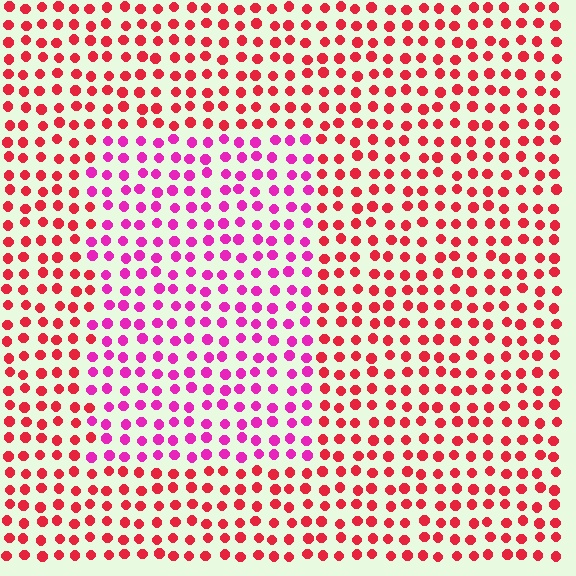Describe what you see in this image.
The image is filled with small red elements in a uniform arrangement. A rectangle-shaped region is visible where the elements are tinted to a slightly different hue, forming a subtle color boundary.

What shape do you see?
I see a rectangle.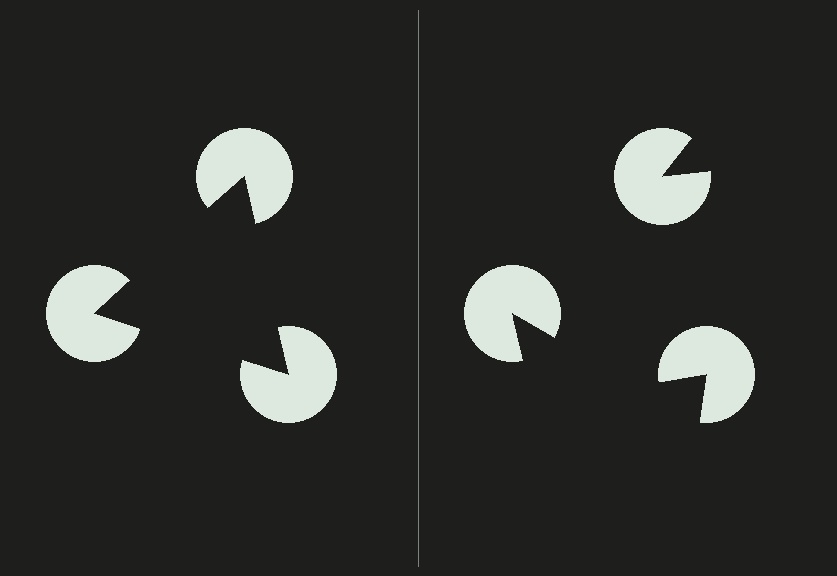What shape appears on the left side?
An illusory triangle.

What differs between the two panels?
The pac-man discs are positioned identically on both sides; only the wedge orientations differ. On the left they align to a triangle; on the right they are misaligned.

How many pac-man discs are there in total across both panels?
6 — 3 on each side.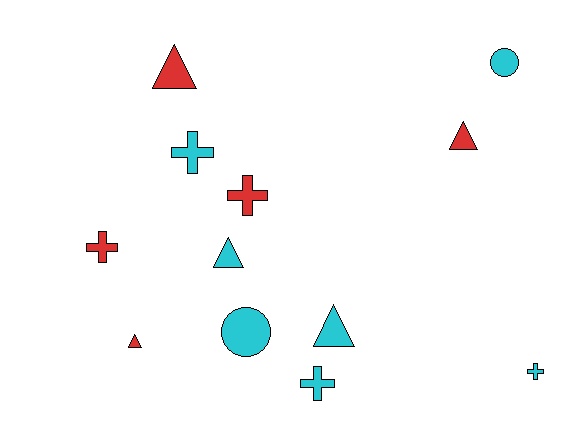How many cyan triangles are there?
There are 2 cyan triangles.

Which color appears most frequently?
Cyan, with 7 objects.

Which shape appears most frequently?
Cross, with 5 objects.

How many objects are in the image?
There are 12 objects.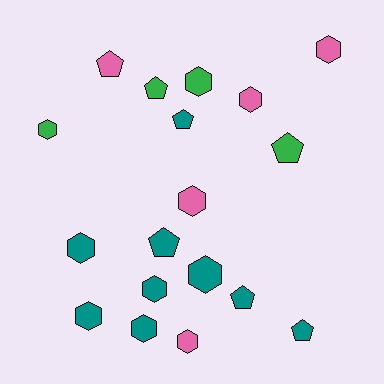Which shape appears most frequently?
Hexagon, with 11 objects.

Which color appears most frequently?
Teal, with 9 objects.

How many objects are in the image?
There are 18 objects.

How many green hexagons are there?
There are 2 green hexagons.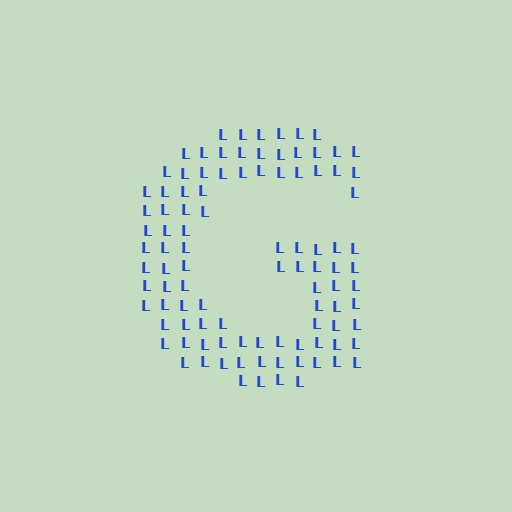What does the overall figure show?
The overall figure shows the letter G.